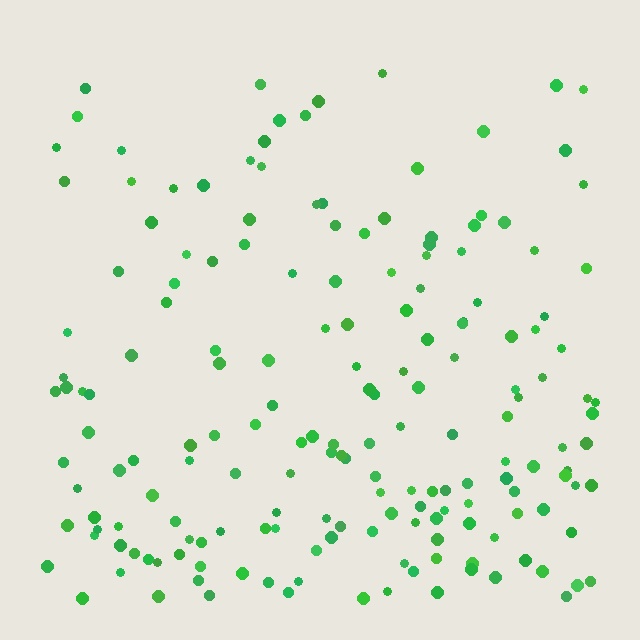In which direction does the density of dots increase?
From top to bottom, with the bottom side densest.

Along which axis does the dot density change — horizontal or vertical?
Vertical.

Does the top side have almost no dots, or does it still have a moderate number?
Still a moderate number, just noticeably fewer than the bottom.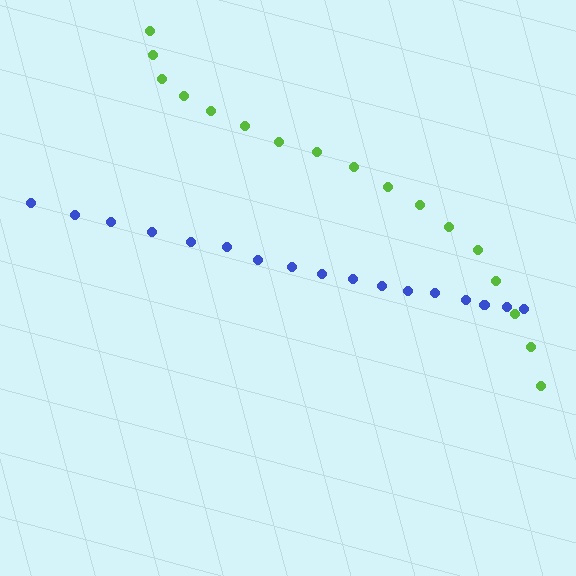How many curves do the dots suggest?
There are 2 distinct paths.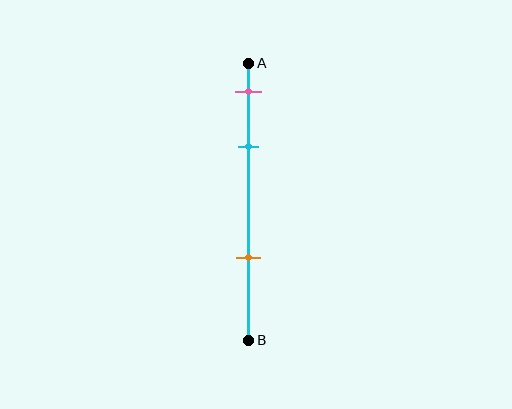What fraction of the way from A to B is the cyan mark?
The cyan mark is approximately 30% (0.3) of the way from A to B.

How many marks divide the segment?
There are 3 marks dividing the segment.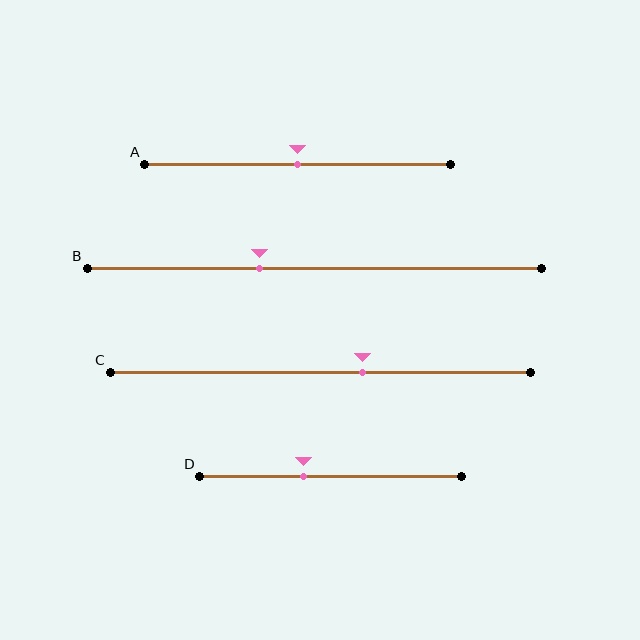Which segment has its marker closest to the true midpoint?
Segment A has its marker closest to the true midpoint.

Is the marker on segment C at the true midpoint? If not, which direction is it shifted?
No, the marker on segment C is shifted to the right by about 10% of the segment length.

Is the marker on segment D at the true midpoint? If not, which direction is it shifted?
No, the marker on segment D is shifted to the left by about 10% of the segment length.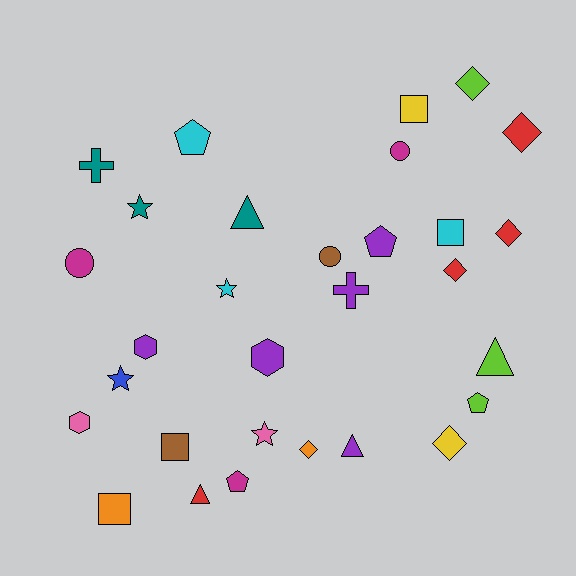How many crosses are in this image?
There are 2 crosses.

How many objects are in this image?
There are 30 objects.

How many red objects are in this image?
There are 4 red objects.